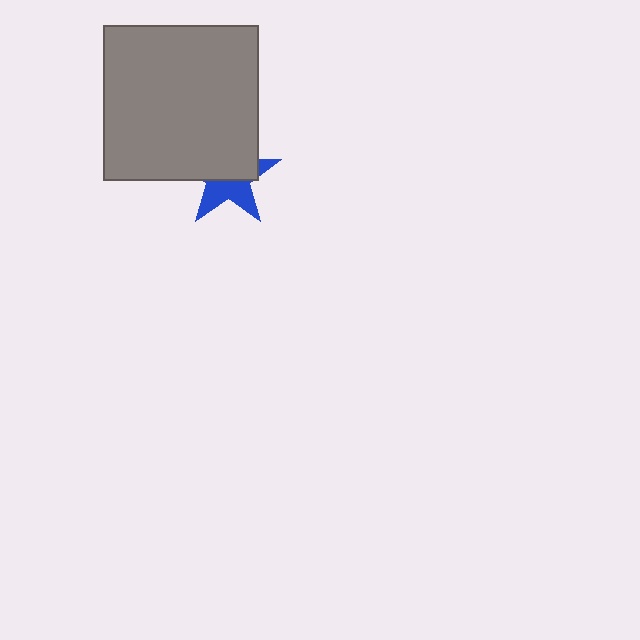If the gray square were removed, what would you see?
You would see the complete blue star.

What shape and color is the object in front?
The object in front is a gray square.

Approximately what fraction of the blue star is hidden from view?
Roughly 56% of the blue star is hidden behind the gray square.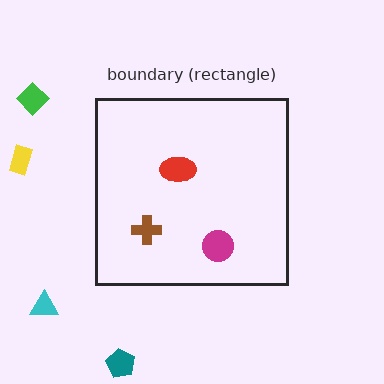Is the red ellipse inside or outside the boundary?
Inside.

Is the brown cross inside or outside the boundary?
Inside.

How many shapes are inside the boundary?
3 inside, 4 outside.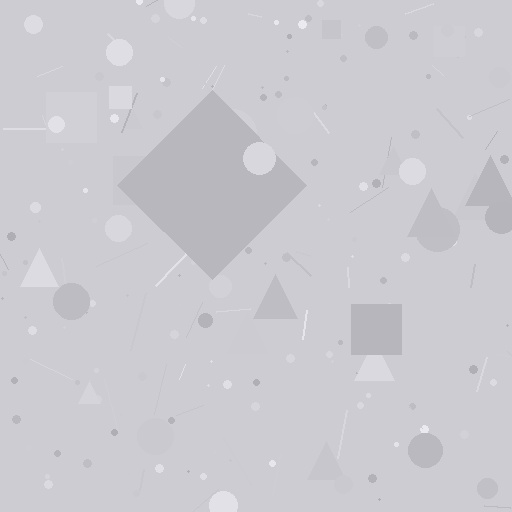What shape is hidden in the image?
A diamond is hidden in the image.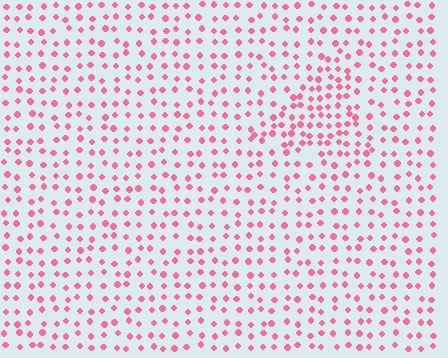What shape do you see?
I see a triangle.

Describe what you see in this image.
The image contains small pink elements arranged at two different densities. A triangle-shaped region is visible where the elements are more densely packed than the surrounding area.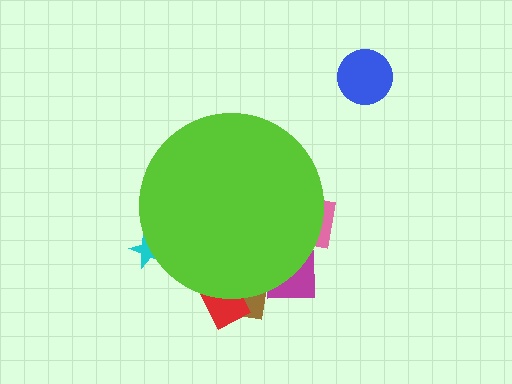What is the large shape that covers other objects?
A lime circle.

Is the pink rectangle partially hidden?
Yes, the pink rectangle is partially hidden behind the lime circle.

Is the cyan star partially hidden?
Yes, the cyan star is partially hidden behind the lime circle.